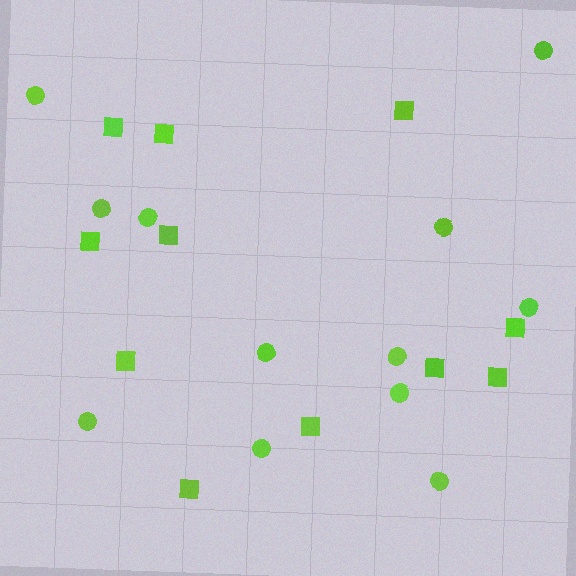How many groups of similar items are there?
There are 2 groups: one group of circles (12) and one group of squares (11).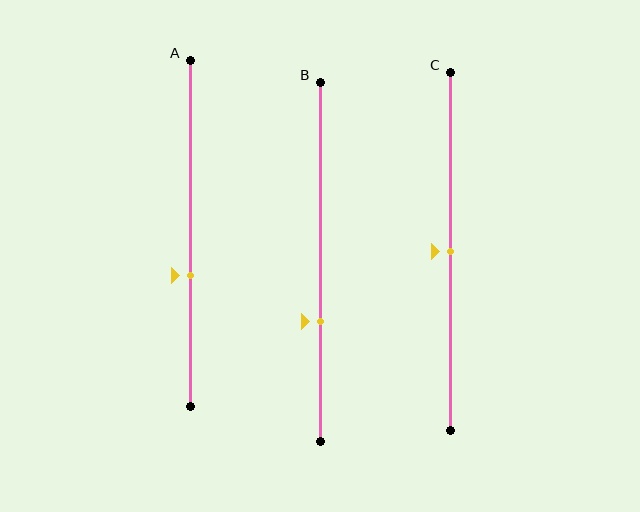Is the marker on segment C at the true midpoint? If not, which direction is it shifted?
Yes, the marker on segment C is at the true midpoint.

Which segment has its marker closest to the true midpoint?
Segment C has its marker closest to the true midpoint.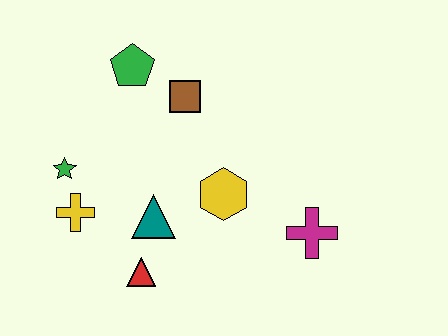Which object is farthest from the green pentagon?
The magenta cross is farthest from the green pentagon.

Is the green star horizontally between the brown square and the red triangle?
No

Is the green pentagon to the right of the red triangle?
No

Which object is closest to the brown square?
The green pentagon is closest to the brown square.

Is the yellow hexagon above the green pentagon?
No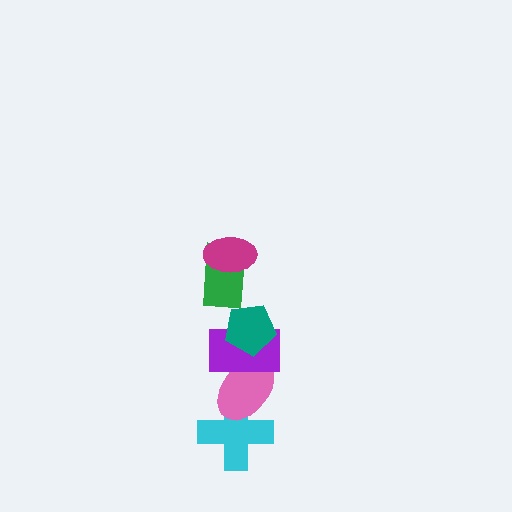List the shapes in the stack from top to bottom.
From top to bottom: the magenta ellipse, the green rectangle, the teal pentagon, the purple rectangle, the pink ellipse, the cyan cross.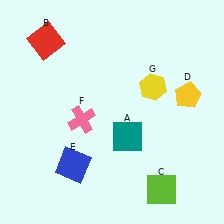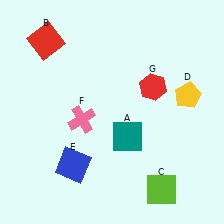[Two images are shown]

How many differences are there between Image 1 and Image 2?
There is 1 difference between the two images.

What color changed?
The hexagon (G) changed from yellow in Image 1 to red in Image 2.